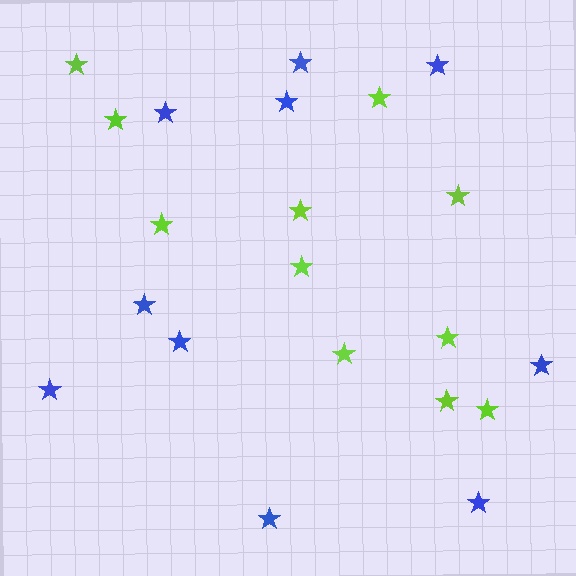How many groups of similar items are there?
There are 2 groups: one group of blue stars (10) and one group of lime stars (11).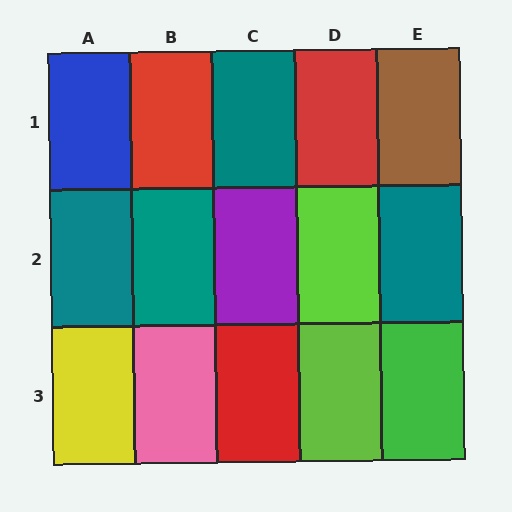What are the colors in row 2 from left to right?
Teal, teal, purple, lime, teal.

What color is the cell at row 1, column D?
Red.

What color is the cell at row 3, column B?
Pink.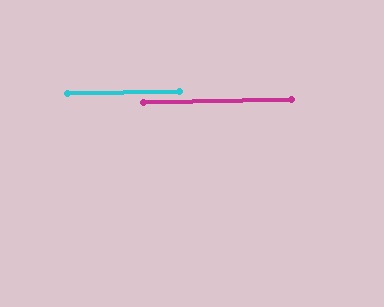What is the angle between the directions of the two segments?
Approximately 0 degrees.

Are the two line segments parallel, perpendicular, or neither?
Parallel — their directions differ by only 0.1°.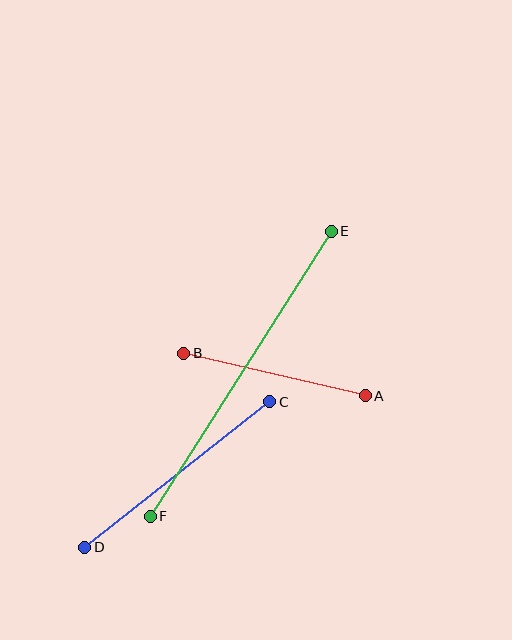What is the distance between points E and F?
The distance is approximately 338 pixels.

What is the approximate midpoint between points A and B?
The midpoint is at approximately (275, 375) pixels.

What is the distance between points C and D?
The distance is approximately 236 pixels.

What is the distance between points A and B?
The distance is approximately 186 pixels.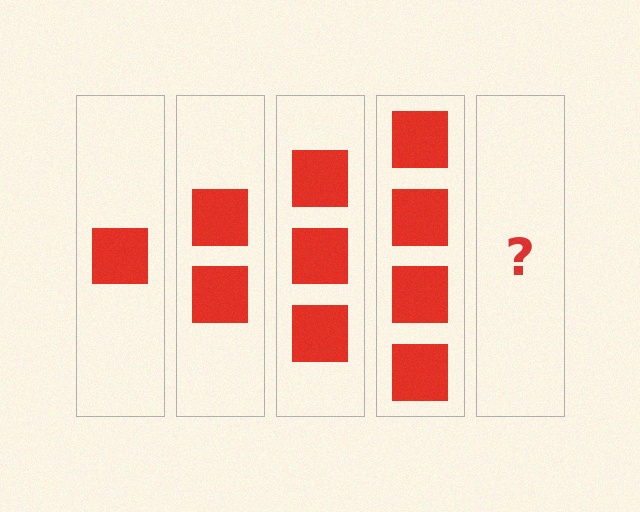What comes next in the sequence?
The next element should be 5 squares.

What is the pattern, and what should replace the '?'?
The pattern is that each step adds one more square. The '?' should be 5 squares.